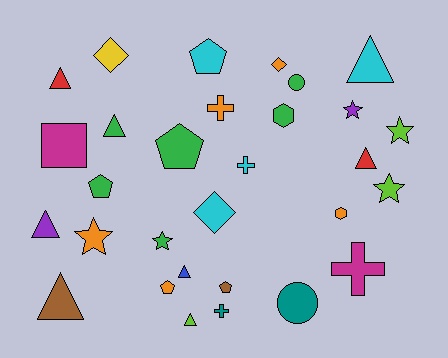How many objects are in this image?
There are 30 objects.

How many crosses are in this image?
There are 4 crosses.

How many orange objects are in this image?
There are 5 orange objects.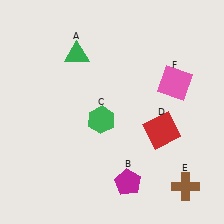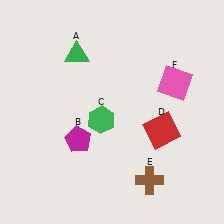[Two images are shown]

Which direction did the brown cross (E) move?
The brown cross (E) moved left.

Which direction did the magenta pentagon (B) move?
The magenta pentagon (B) moved left.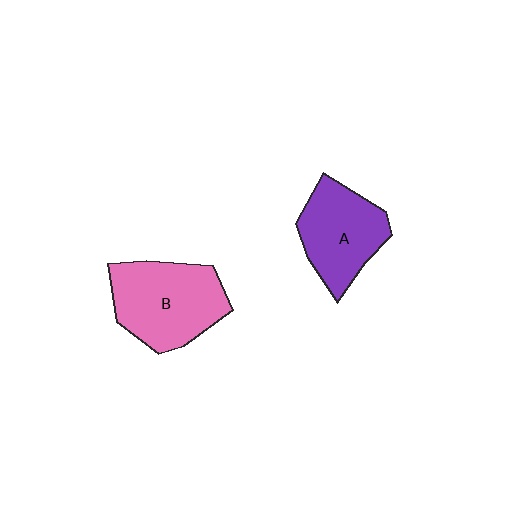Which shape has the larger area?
Shape B (pink).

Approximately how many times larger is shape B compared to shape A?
Approximately 1.2 times.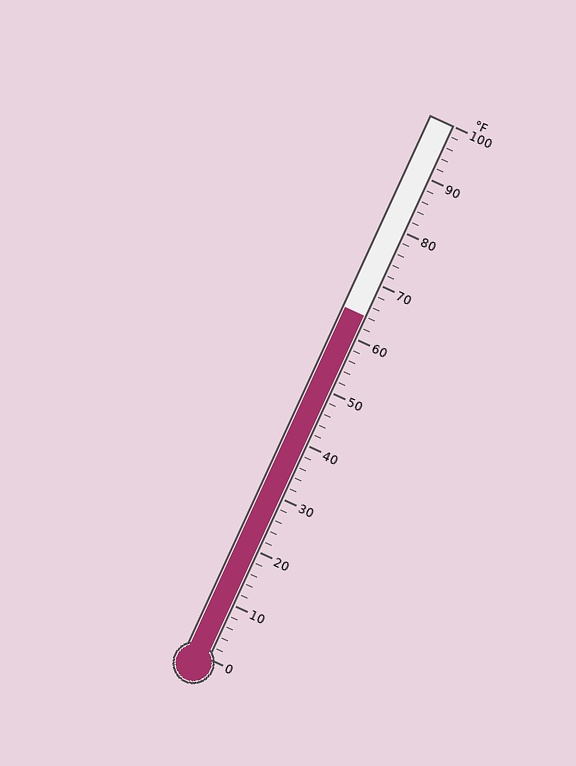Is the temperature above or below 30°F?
The temperature is above 30°F.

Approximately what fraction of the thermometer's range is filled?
The thermometer is filled to approximately 65% of its range.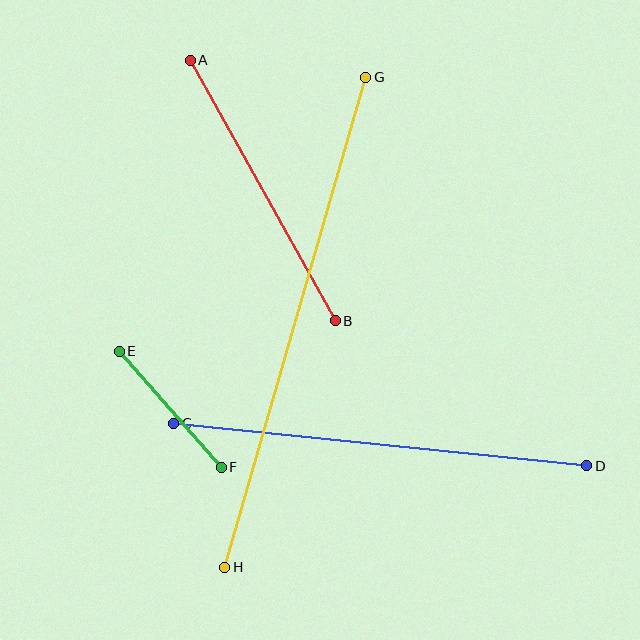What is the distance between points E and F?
The distance is approximately 155 pixels.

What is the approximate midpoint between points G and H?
The midpoint is at approximately (295, 322) pixels.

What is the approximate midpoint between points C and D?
The midpoint is at approximately (380, 444) pixels.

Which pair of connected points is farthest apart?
Points G and H are farthest apart.